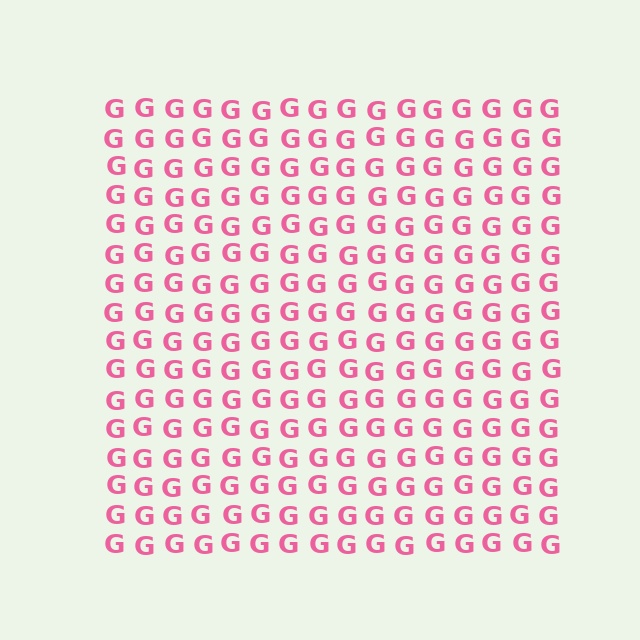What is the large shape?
The large shape is a square.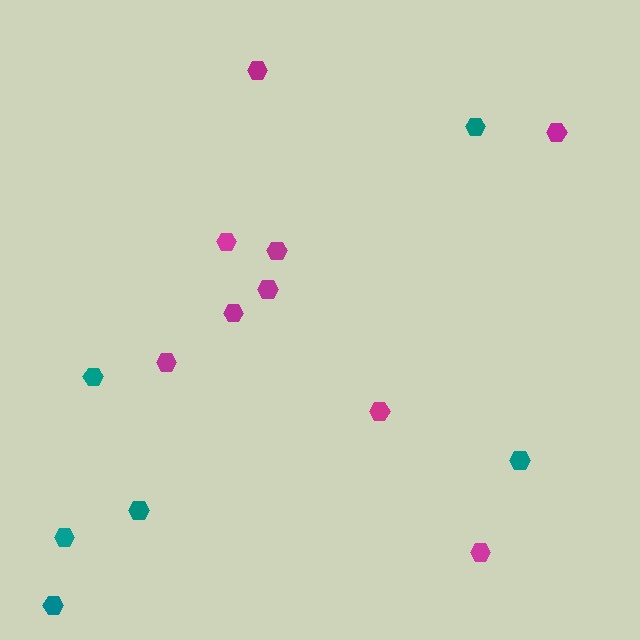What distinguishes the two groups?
There are 2 groups: one group of teal hexagons (6) and one group of magenta hexagons (9).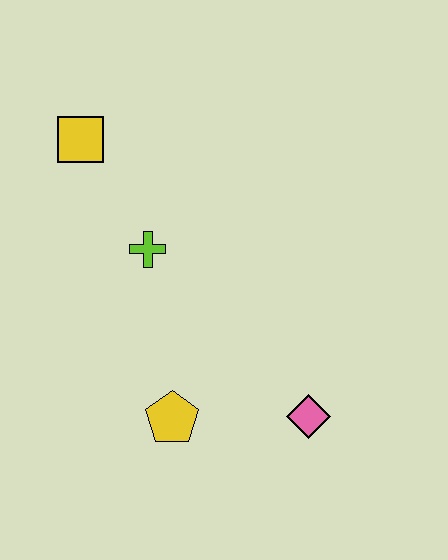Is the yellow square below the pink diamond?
No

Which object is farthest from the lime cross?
The pink diamond is farthest from the lime cross.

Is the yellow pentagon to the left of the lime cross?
No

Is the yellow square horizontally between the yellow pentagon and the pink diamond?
No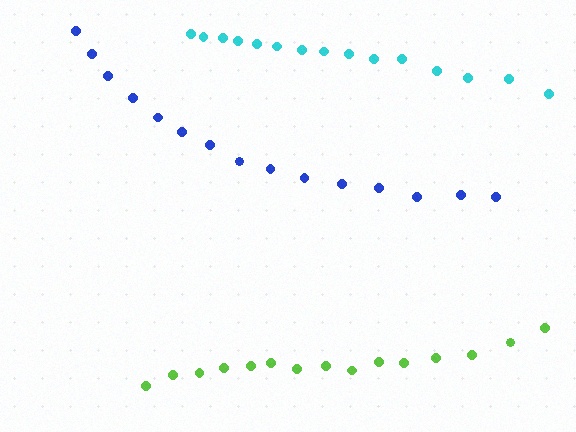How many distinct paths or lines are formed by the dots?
There are 3 distinct paths.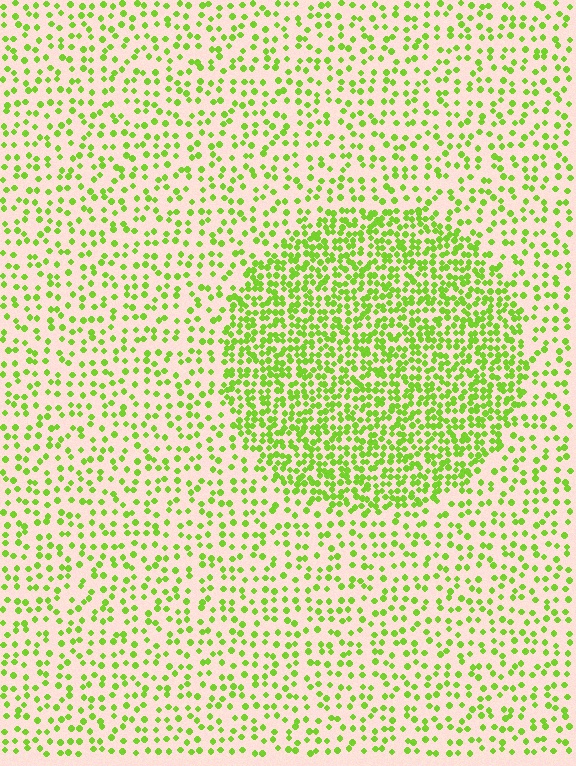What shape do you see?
I see a circle.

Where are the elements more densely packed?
The elements are more densely packed inside the circle boundary.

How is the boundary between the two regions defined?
The boundary is defined by a change in element density (approximately 2.3x ratio). All elements are the same color, size, and shape.